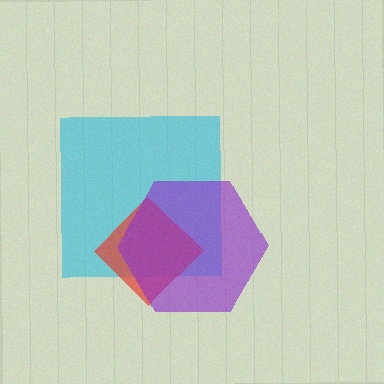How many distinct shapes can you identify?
There are 3 distinct shapes: a cyan square, a red diamond, a purple hexagon.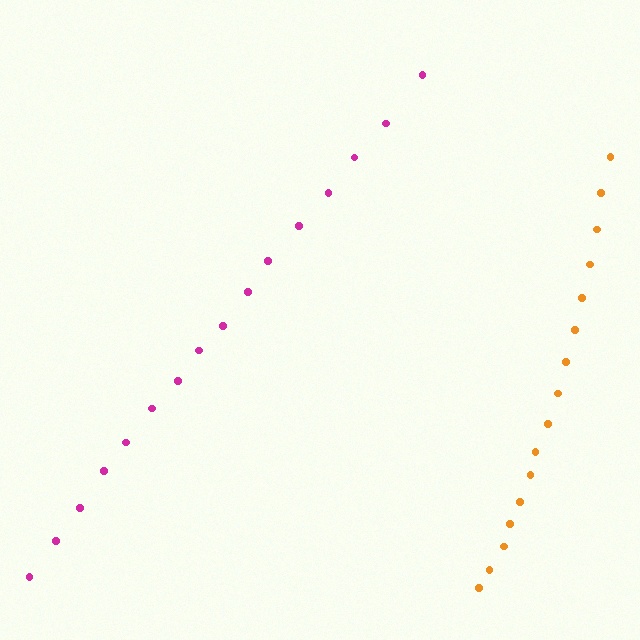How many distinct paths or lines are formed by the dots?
There are 2 distinct paths.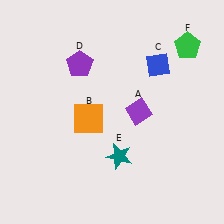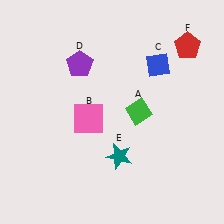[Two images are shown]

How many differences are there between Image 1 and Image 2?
There are 3 differences between the two images.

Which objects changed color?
A changed from purple to green. B changed from orange to pink. F changed from green to red.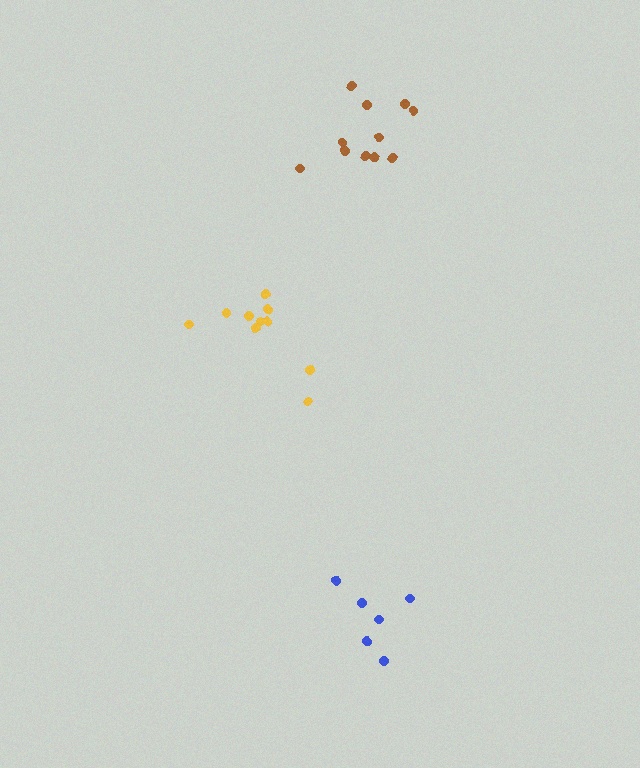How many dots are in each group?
Group 1: 10 dots, Group 2: 11 dots, Group 3: 6 dots (27 total).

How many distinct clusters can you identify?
There are 3 distinct clusters.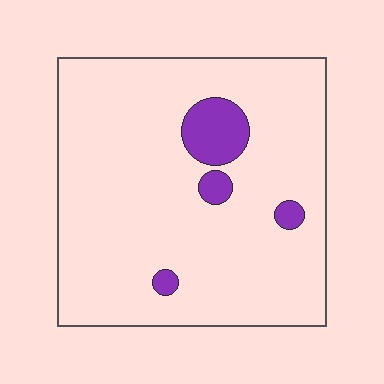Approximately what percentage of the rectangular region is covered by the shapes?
Approximately 10%.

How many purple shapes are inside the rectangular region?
4.